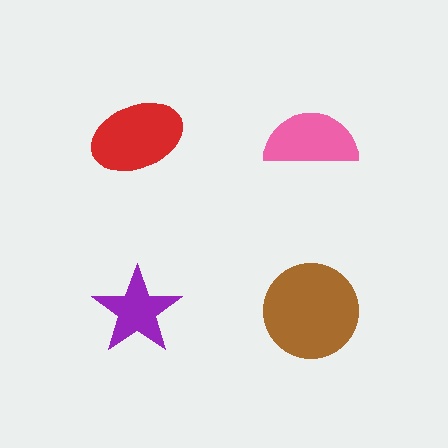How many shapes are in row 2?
2 shapes.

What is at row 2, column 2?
A brown circle.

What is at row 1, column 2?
A pink semicircle.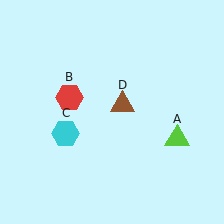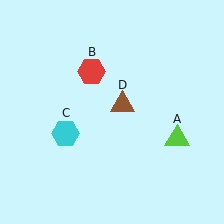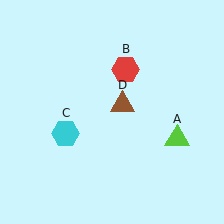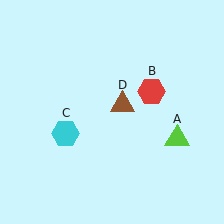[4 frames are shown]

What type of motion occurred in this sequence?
The red hexagon (object B) rotated clockwise around the center of the scene.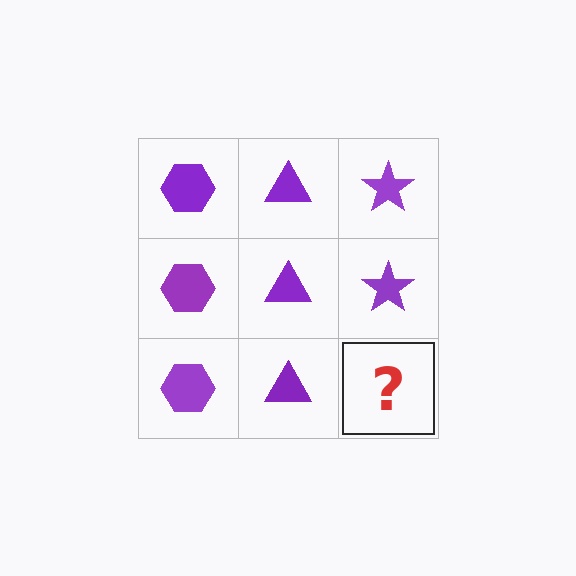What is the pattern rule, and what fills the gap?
The rule is that each column has a consistent shape. The gap should be filled with a purple star.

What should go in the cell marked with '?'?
The missing cell should contain a purple star.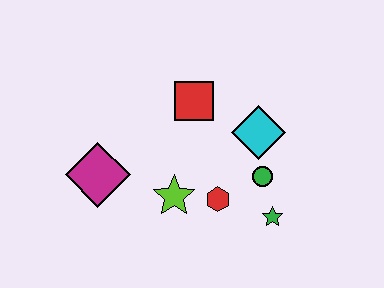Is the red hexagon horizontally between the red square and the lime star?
No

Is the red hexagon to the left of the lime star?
No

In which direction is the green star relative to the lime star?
The green star is to the right of the lime star.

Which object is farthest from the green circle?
The magenta diamond is farthest from the green circle.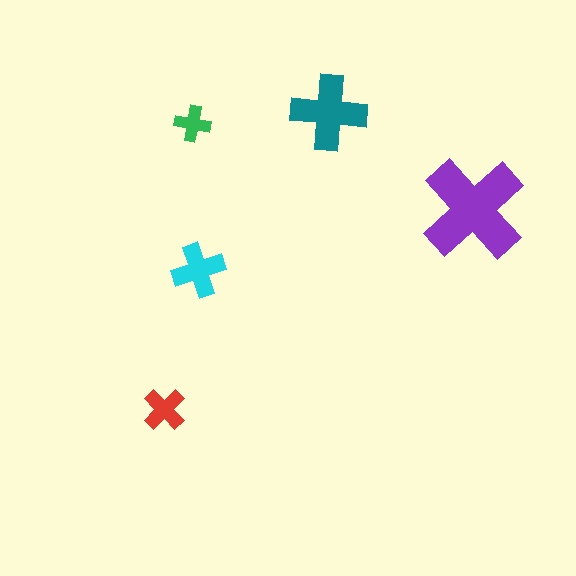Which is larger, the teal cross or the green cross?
The teal one.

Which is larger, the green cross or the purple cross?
The purple one.